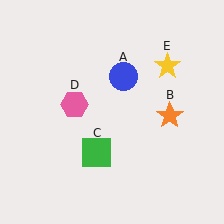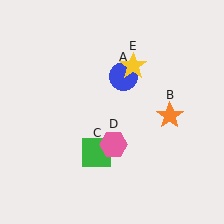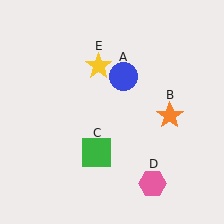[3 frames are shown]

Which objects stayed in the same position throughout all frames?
Blue circle (object A) and orange star (object B) and green square (object C) remained stationary.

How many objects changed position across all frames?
2 objects changed position: pink hexagon (object D), yellow star (object E).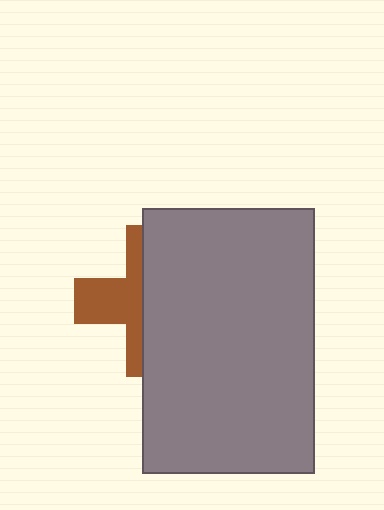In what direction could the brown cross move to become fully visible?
The brown cross could move left. That would shift it out from behind the gray rectangle entirely.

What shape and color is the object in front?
The object in front is a gray rectangle.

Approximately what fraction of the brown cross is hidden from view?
Roughly 60% of the brown cross is hidden behind the gray rectangle.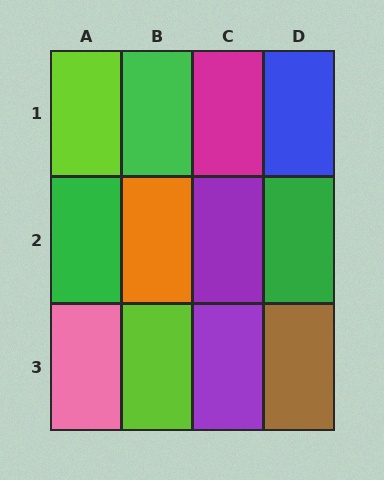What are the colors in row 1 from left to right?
Lime, green, magenta, blue.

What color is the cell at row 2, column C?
Purple.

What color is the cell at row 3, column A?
Pink.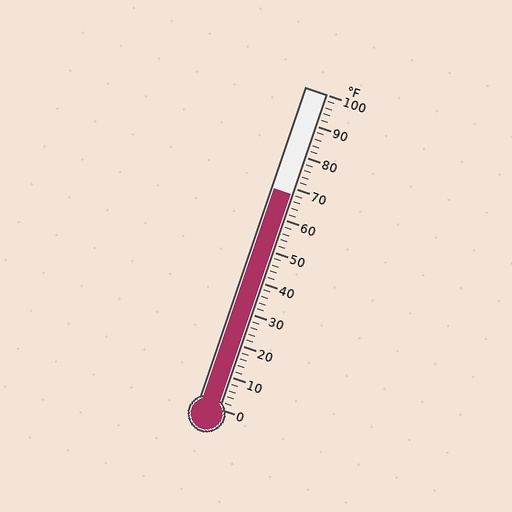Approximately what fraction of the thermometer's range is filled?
The thermometer is filled to approximately 70% of its range.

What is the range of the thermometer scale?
The thermometer scale ranges from 0°F to 100°F.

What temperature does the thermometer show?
The thermometer shows approximately 68°F.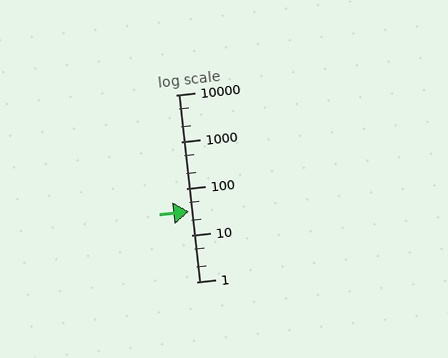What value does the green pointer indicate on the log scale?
The pointer indicates approximately 31.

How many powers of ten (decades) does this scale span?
The scale spans 4 decades, from 1 to 10000.